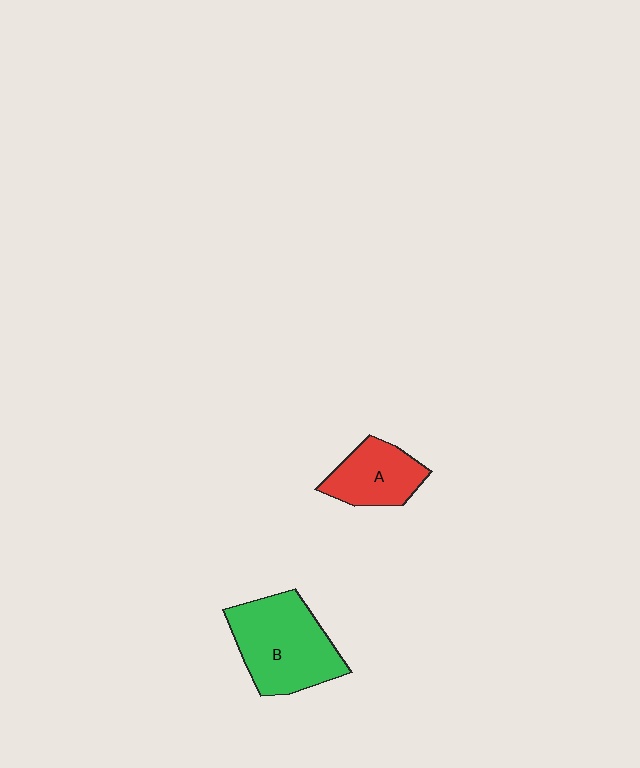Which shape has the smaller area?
Shape A (red).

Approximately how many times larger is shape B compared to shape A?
Approximately 1.7 times.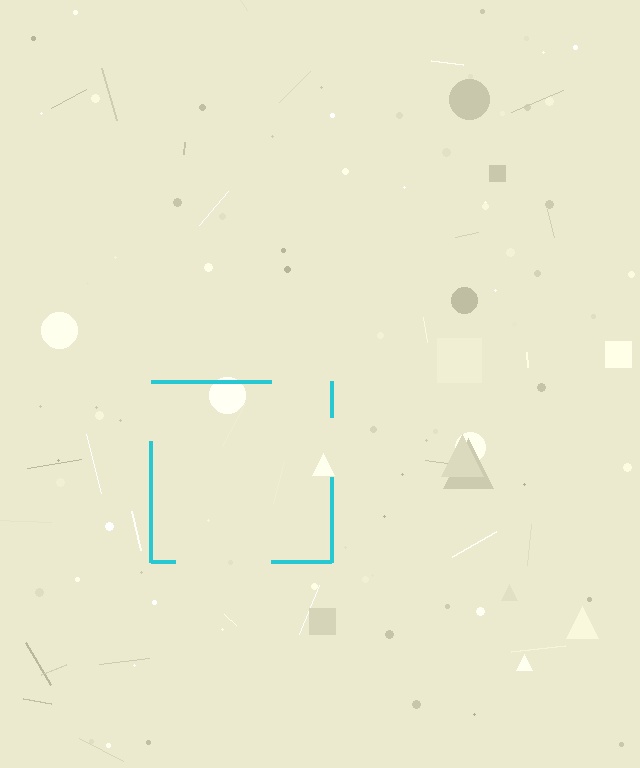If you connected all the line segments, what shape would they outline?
They would outline a square.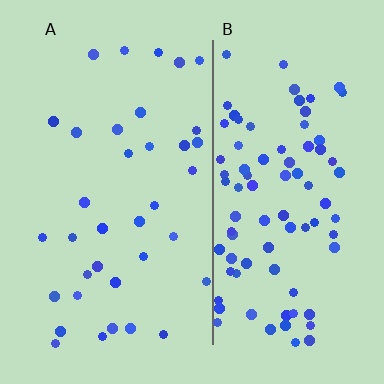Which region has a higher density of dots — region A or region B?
B (the right).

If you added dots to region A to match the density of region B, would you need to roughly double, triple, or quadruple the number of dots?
Approximately double.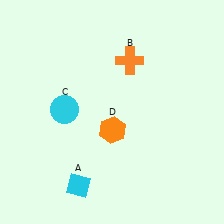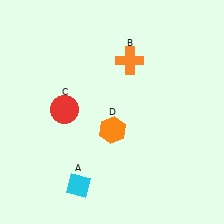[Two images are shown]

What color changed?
The circle (C) changed from cyan in Image 1 to red in Image 2.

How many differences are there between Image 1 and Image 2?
There is 1 difference between the two images.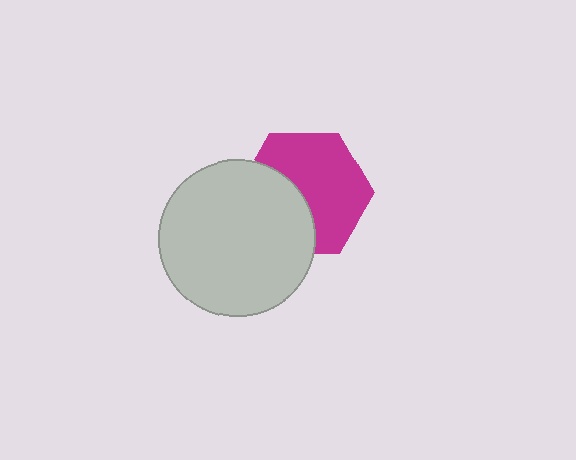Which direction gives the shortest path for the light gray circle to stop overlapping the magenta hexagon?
Moving toward the lower-left gives the shortest separation.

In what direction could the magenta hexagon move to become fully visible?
The magenta hexagon could move toward the upper-right. That would shift it out from behind the light gray circle entirely.